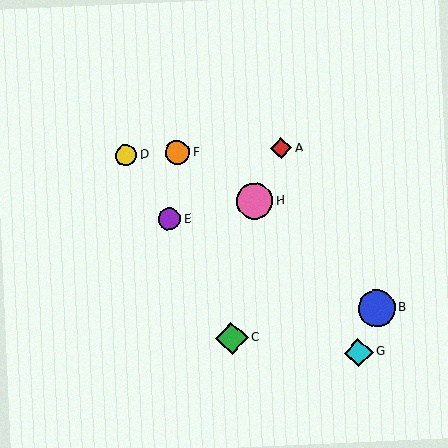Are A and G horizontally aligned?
No, A is at y≈148 and G is at y≈353.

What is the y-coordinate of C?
Object C is at y≈338.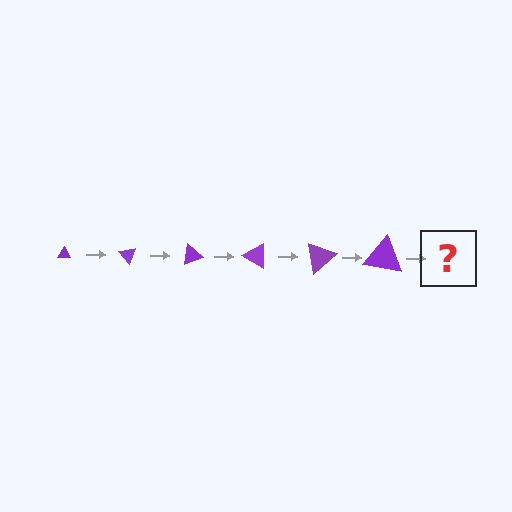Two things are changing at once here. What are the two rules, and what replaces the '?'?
The two rules are that the triangle grows larger each step and it rotates 50 degrees each step. The '?' should be a triangle, larger than the previous one and rotated 300 degrees from the start.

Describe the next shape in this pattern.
It should be a triangle, larger than the previous one and rotated 300 degrees from the start.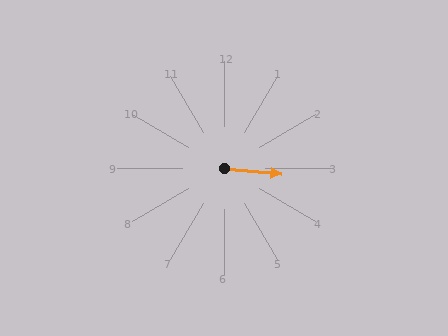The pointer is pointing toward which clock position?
Roughly 3 o'clock.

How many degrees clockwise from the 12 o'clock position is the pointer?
Approximately 96 degrees.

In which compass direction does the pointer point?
East.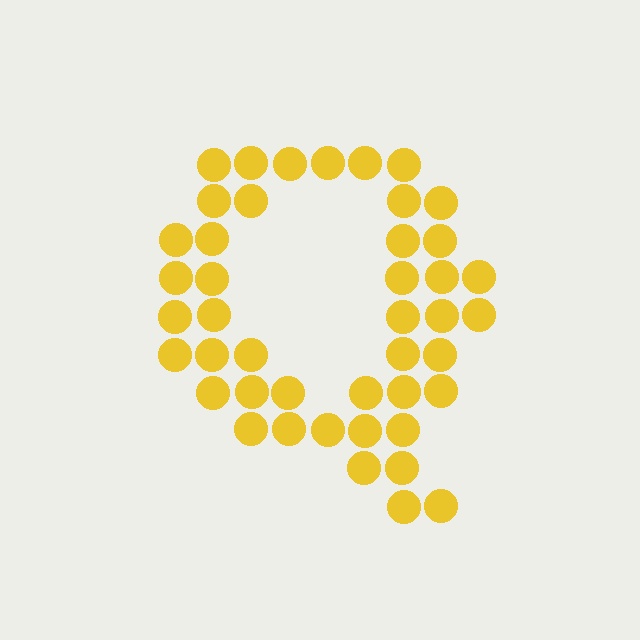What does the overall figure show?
The overall figure shows the letter Q.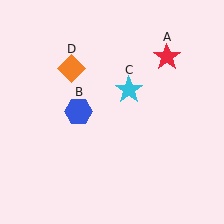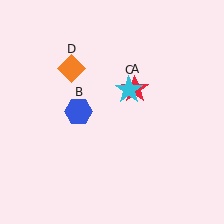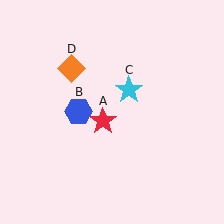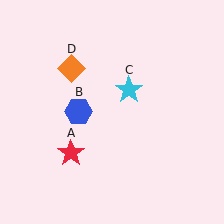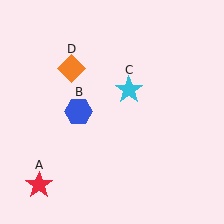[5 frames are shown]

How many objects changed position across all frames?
1 object changed position: red star (object A).